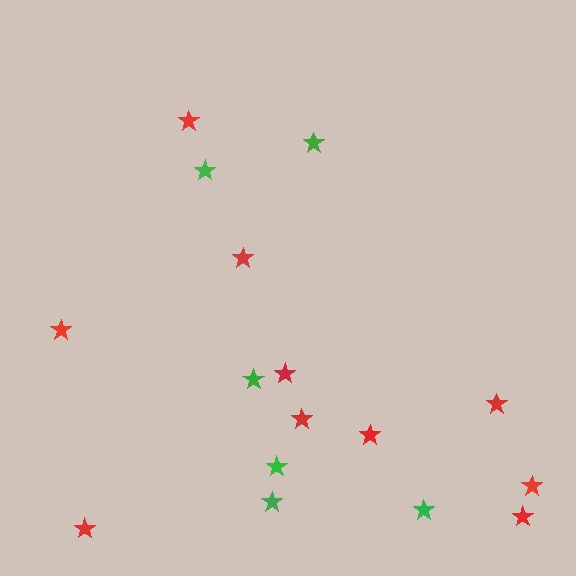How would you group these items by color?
There are 2 groups: one group of red stars (10) and one group of green stars (6).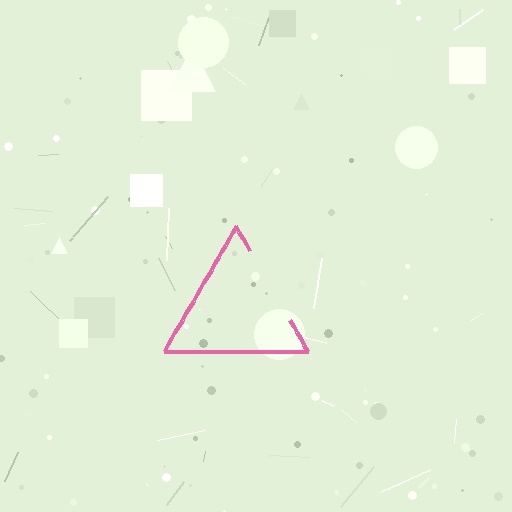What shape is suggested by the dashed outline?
The dashed outline suggests a triangle.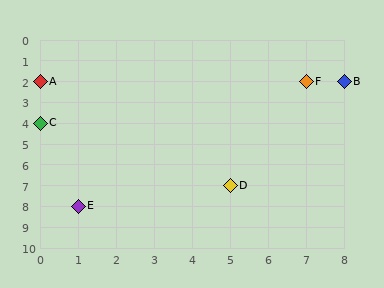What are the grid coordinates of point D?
Point D is at grid coordinates (5, 7).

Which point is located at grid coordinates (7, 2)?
Point F is at (7, 2).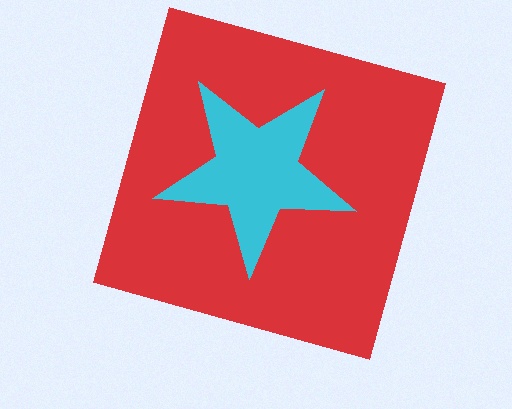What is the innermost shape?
The cyan star.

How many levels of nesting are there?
2.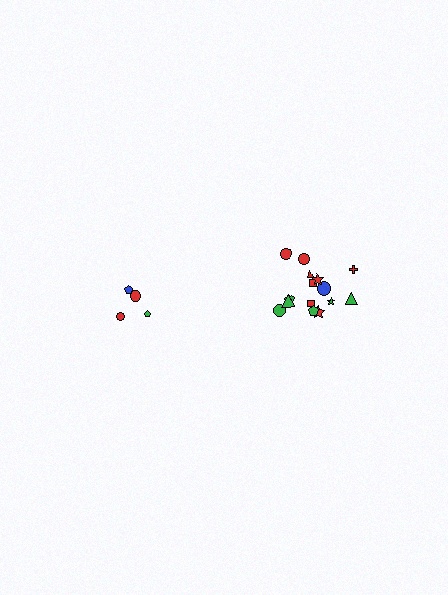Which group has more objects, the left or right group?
The right group.